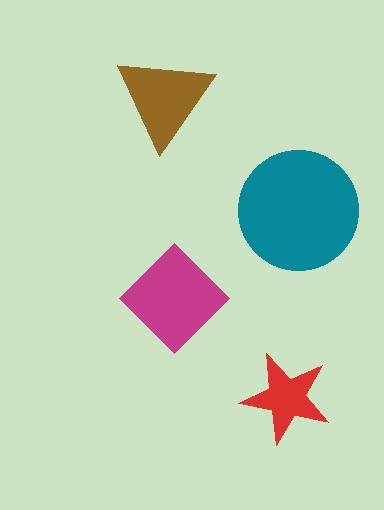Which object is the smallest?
The red star.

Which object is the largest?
The teal circle.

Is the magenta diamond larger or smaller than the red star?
Larger.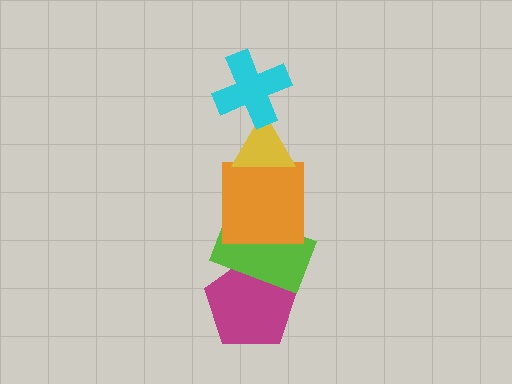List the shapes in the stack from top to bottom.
From top to bottom: the cyan cross, the yellow triangle, the orange square, the lime rectangle, the magenta pentagon.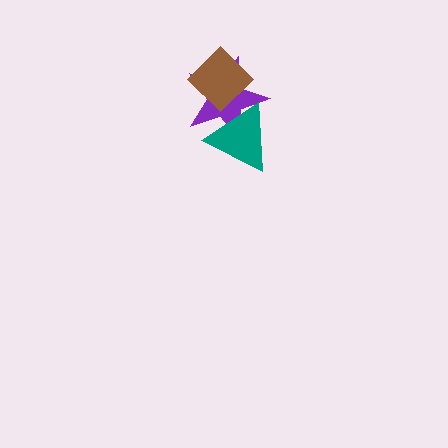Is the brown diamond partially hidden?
Yes, it is partially covered by another shape.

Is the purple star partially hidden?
Yes, it is partially covered by another shape.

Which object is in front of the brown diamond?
The teal triangle is in front of the brown diamond.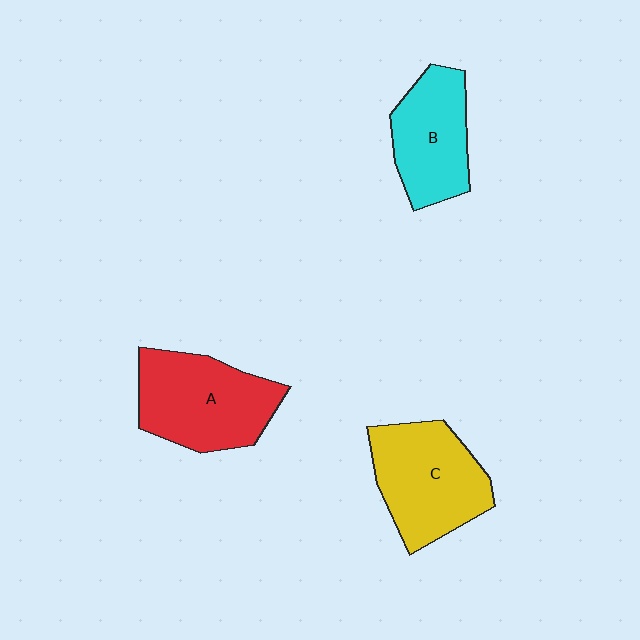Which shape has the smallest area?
Shape B (cyan).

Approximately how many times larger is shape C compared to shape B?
Approximately 1.3 times.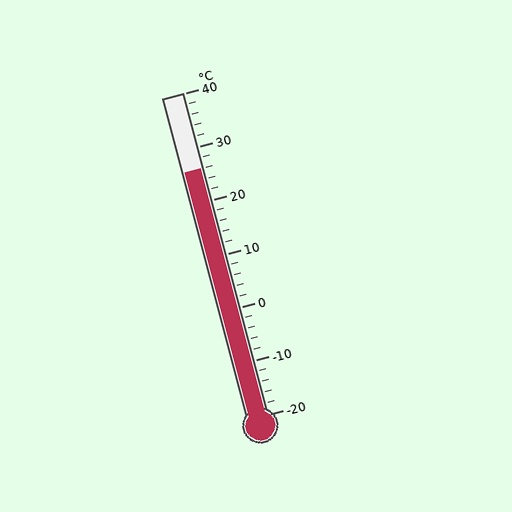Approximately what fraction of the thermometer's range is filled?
The thermometer is filled to approximately 75% of its range.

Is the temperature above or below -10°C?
The temperature is above -10°C.